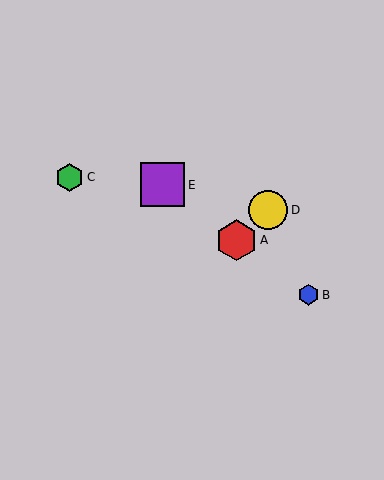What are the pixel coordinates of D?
Object D is at (268, 210).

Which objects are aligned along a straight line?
Objects A, B, E are aligned along a straight line.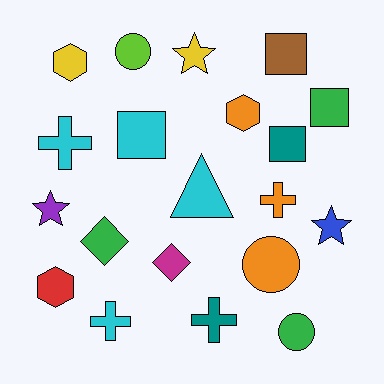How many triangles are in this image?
There is 1 triangle.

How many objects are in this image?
There are 20 objects.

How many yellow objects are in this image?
There are 2 yellow objects.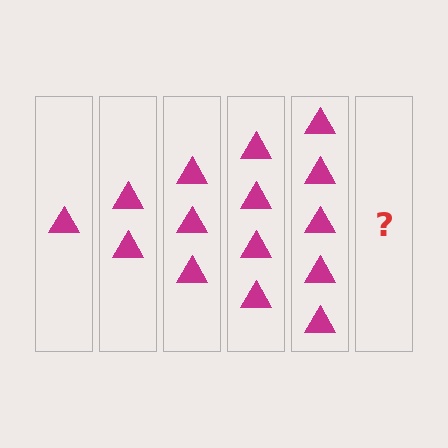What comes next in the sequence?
The next element should be 6 triangles.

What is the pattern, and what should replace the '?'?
The pattern is that each step adds one more triangle. The '?' should be 6 triangles.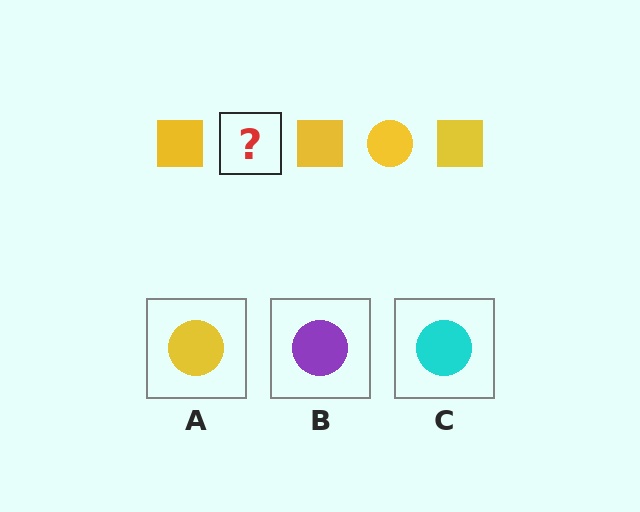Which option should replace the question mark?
Option A.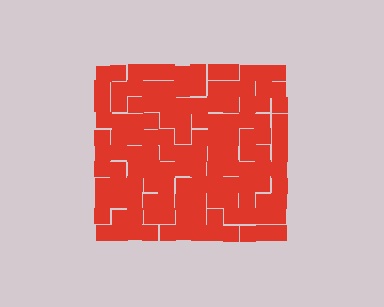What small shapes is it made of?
It is made of small squares.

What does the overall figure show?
The overall figure shows a square.